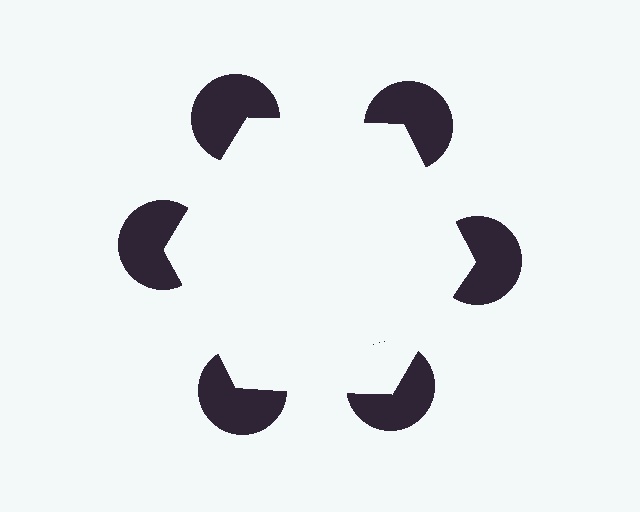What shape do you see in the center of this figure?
An illusory hexagon — its edges are inferred from the aligned wedge cuts in the pac-man discs, not physically drawn.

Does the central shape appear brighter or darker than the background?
It typically appears slightly brighter than the background, even though no actual brightness change is drawn.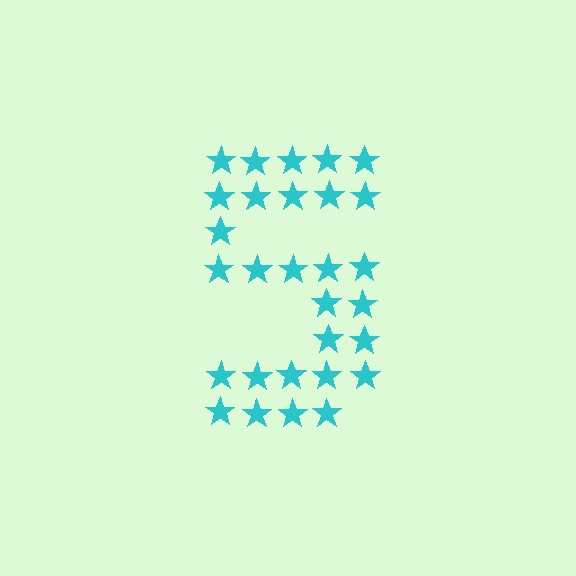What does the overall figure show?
The overall figure shows the digit 5.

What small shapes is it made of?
It is made of small stars.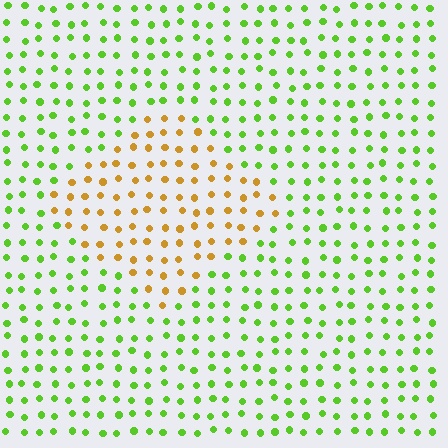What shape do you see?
I see a diamond.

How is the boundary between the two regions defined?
The boundary is defined purely by a slight shift in hue (about 62 degrees). Spacing, size, and orientation are identical on both sides.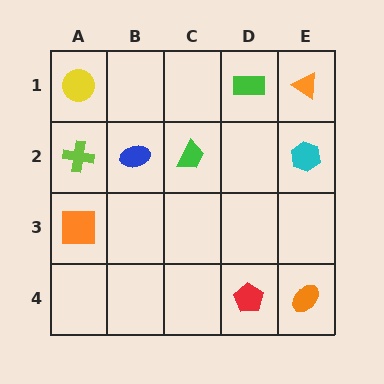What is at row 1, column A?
A yellow circle.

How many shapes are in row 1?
3 shapes.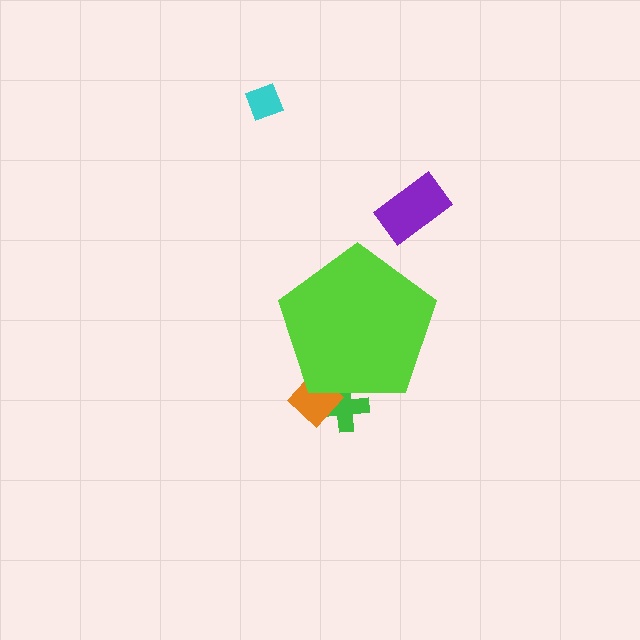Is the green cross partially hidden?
Yes, the green cross is partially hidden behind the lime pentagon.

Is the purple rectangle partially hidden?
No, the purple rectangle is fully visible.